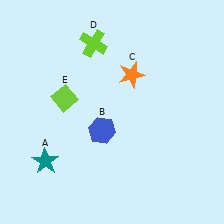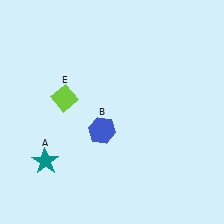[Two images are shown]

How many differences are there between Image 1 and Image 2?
There are 2 differences between the two images.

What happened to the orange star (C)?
The orange star (C) was removed in Image 2. It was in the top-right area of Image 1.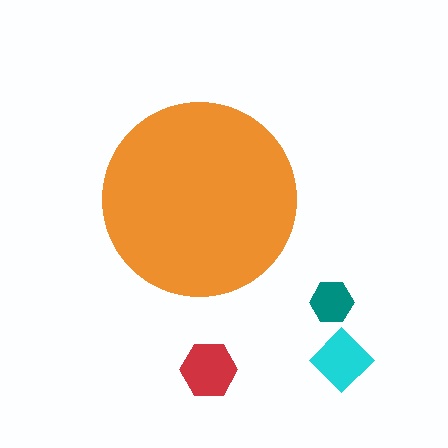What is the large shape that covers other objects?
An orange circle.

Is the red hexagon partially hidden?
No, the red hexagon is fully visible.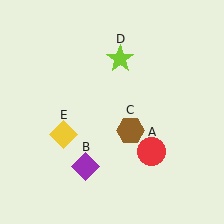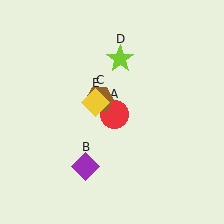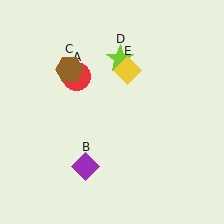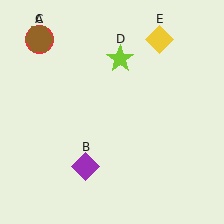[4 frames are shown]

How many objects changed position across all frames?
3 objects changed position: red circle (object A), brown hexagon (object C), yellow diamond (object E).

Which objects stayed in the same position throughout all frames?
Purple diamond (object B) and lime star (object D) remained stationary.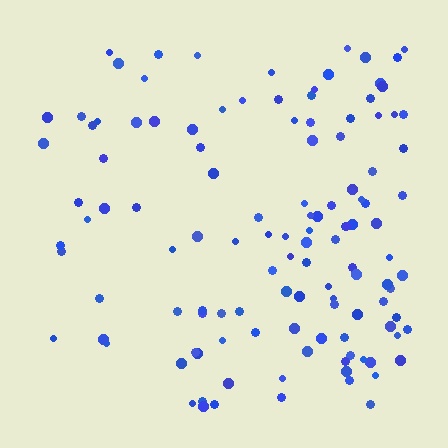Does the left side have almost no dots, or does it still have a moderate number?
Still a moderate number, just noticeably fewer than the right.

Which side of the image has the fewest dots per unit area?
The left.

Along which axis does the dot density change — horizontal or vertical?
Horizontal.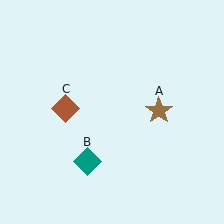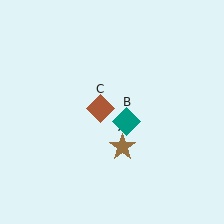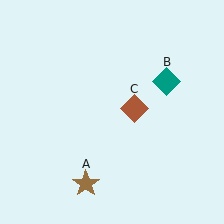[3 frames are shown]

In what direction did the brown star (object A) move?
The brown star (object A) moved down and to the left.